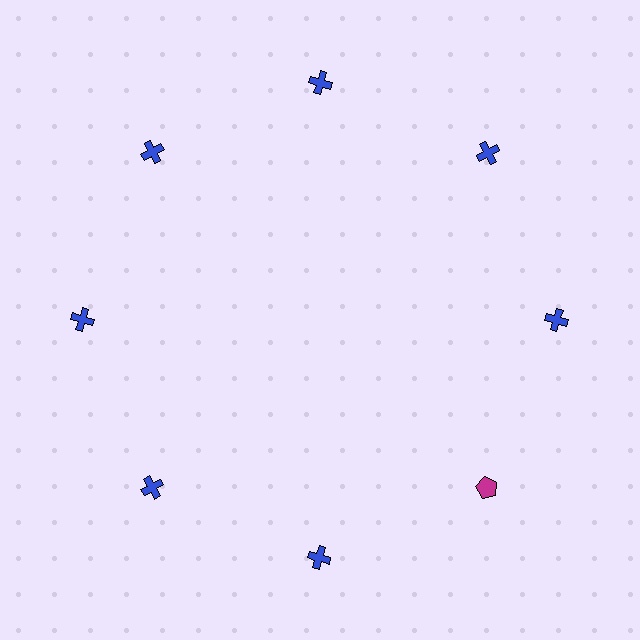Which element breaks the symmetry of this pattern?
The magenta pentagon at roughly the 4 o'clock position breaks the symmetry. All other shapes are blue crosses.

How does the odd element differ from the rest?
It differs in both color (magenta instead of blue) and shape (pentagon instead of cross).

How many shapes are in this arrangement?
There are 8 shapes arranged in a ring pattern.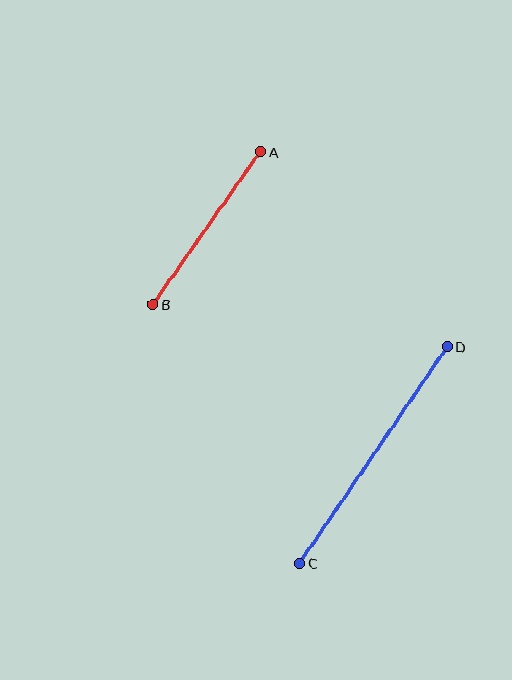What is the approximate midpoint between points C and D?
The midpoint is at approximately (373, 455) pixels.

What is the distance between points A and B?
The distance is approximately 186 pixels.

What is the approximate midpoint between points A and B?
The midpoint is at approximately (207, 228) pixels.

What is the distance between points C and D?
The distance is approximately 262 pixels.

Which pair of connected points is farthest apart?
Points C and D are farthest apart.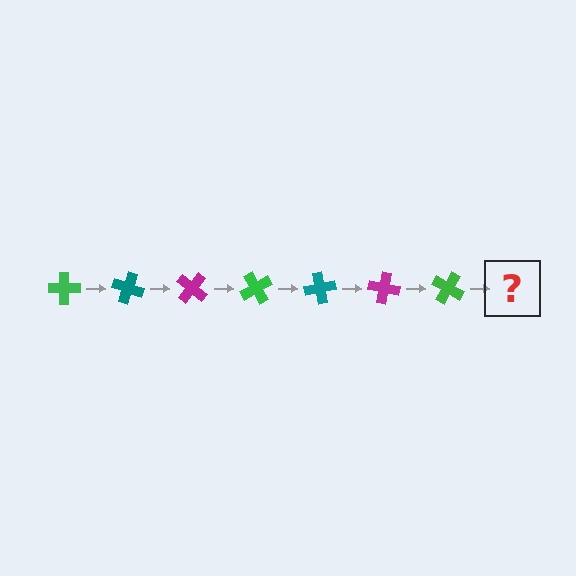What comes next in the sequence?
The next element should be a teal cross, rotated 140 degrees from the start.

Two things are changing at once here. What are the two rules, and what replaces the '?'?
The two rules are that it rotates 20 degrees each step and the color cycles through green, teal, and magenta. The '?' should be a teal cross, rotated 140 degrees from the start.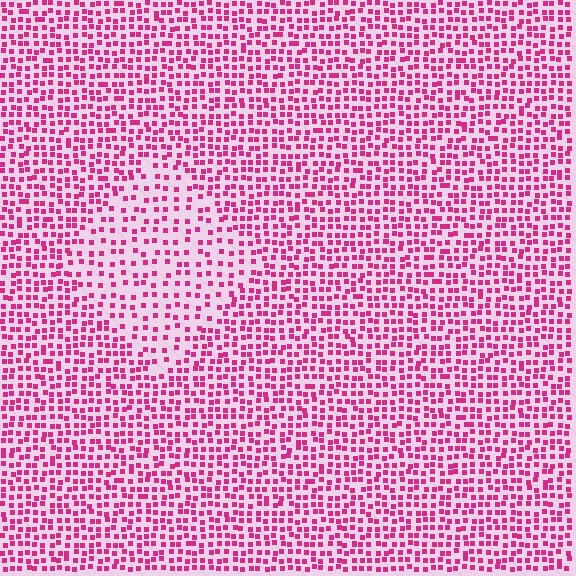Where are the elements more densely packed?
The elements are more densely packed outside the diamond boundary.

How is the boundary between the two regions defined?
The boundary is defined by a change in element density (approximately 1.8x ratio). All elements are the same color, size, and shape.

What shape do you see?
I see a diamond.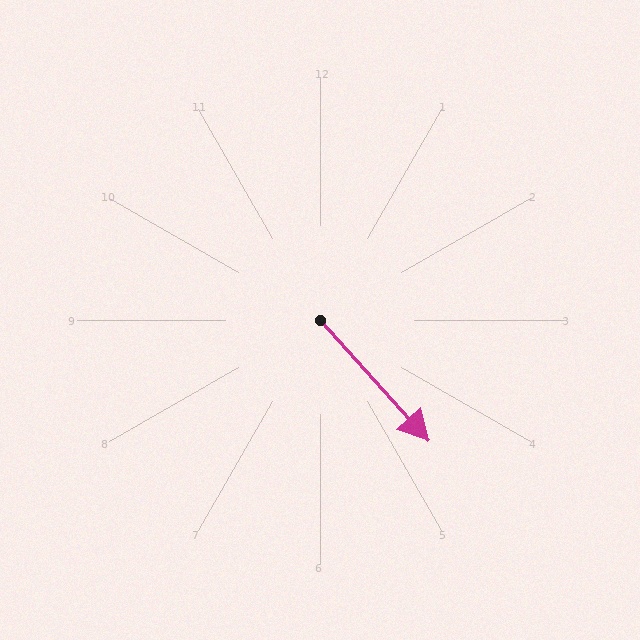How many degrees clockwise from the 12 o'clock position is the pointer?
Approximately 138 degrees.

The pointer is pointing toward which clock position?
Roughly 5 o'clock.